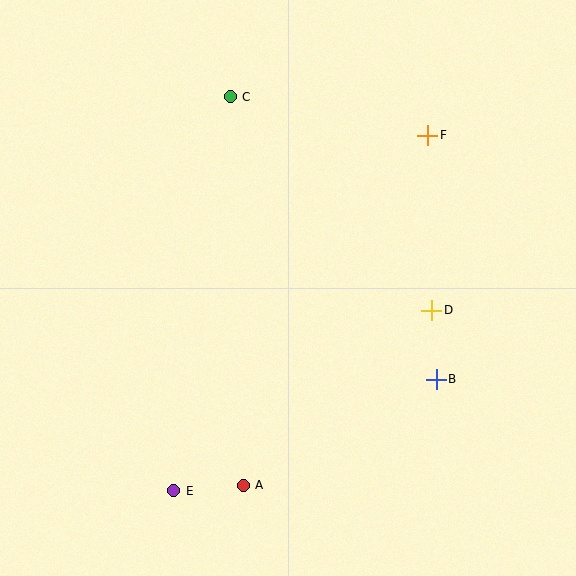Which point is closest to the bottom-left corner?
Point E is closest to the bottom-left corner.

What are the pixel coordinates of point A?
Point A is at (243, 485).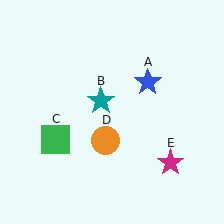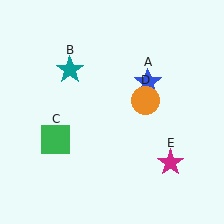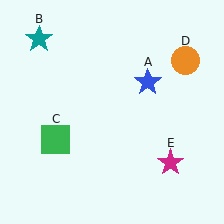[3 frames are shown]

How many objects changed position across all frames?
2 objects changed position: teal star (object B), orange circle (object D).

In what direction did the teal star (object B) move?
The teal star (object B) moved up and to the left.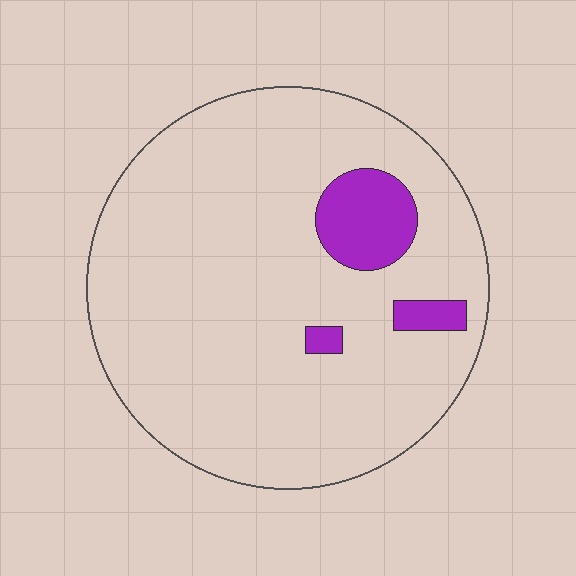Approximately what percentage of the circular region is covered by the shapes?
Approximately 10%.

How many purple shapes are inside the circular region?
3.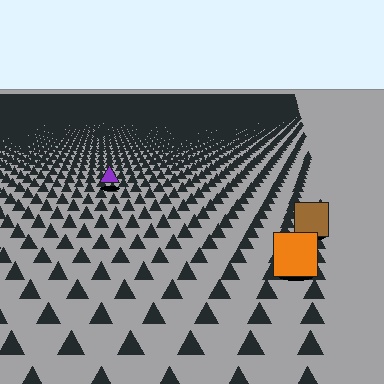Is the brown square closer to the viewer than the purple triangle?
Yes. The brown square is closer — you can tell from the texture gradient: the ground texture is coarser near it.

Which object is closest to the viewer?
The orange square is closest. The texture marks near it are larger and more spread out.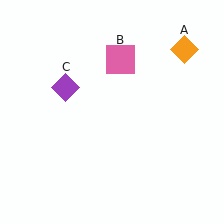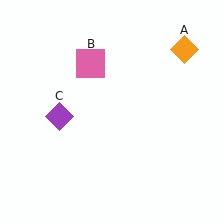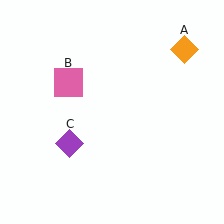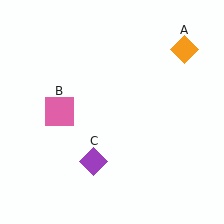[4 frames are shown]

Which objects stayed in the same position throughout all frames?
Orange diamond (object A) remained stationary.